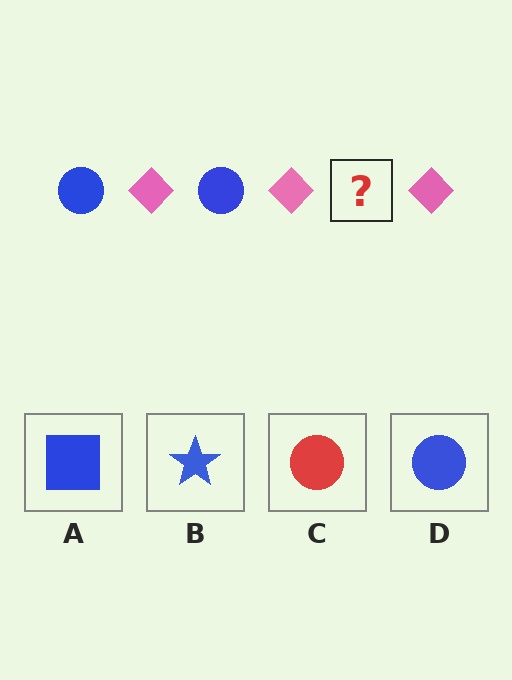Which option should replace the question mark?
Option D.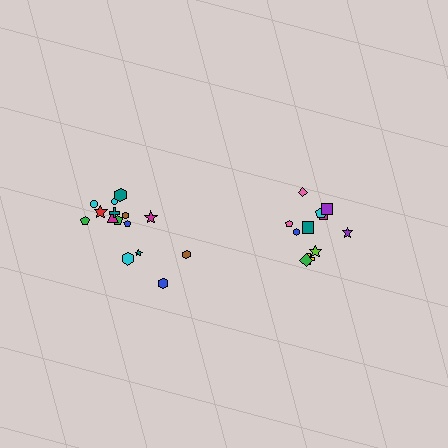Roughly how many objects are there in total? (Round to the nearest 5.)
Roughly 25 objects in total.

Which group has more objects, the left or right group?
The left group.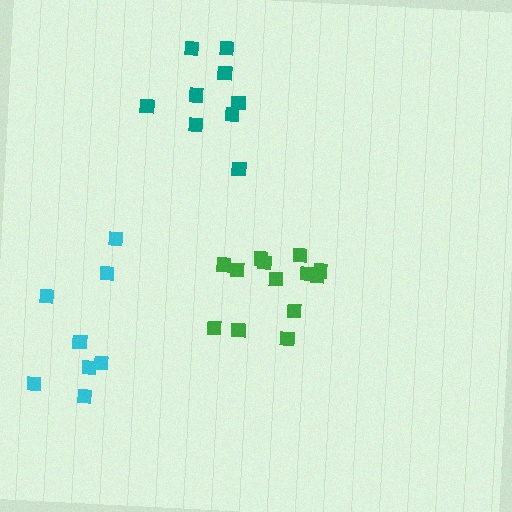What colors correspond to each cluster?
The clusters are colored: cyan, green, teal.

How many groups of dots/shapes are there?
There are 3 groups.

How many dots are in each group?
Group 1: 8 dots, Group 2: 13 dots, Group 3: 9 dots (30 total).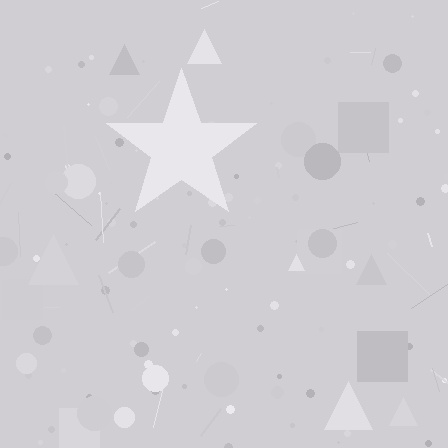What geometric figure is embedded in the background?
A star is embedded in the background.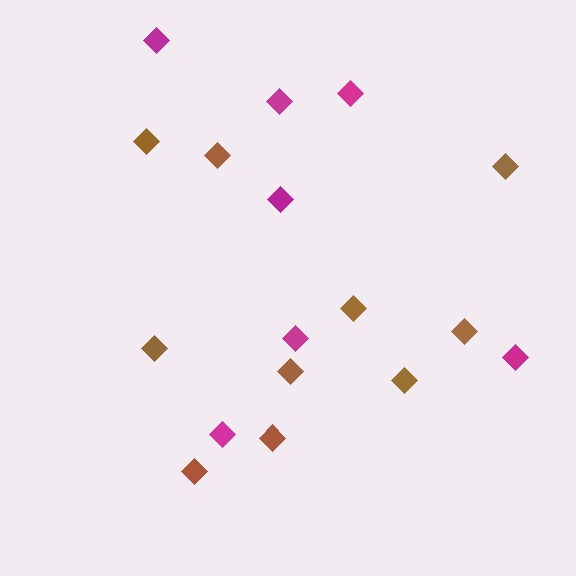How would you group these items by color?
There are 2 groups: one group of magenta diamonds (7) and one group of brown diamonds (10).